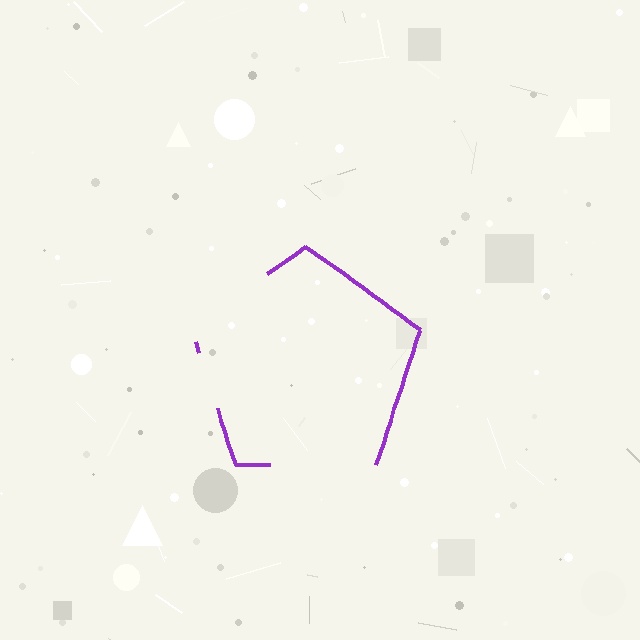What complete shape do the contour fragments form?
The contour fragments form a pentagon.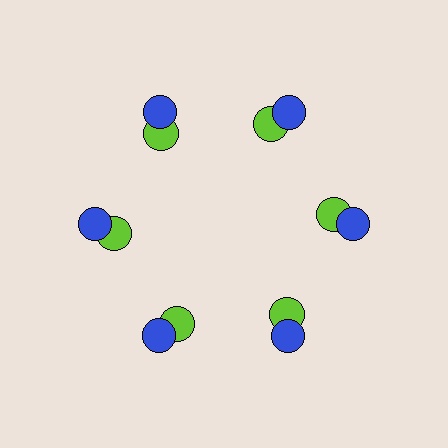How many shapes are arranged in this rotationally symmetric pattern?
There are 12 shapes, arranged in 6 groups of 2.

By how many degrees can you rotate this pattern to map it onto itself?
The pattern maps onto itself every 60 degrees of rotation.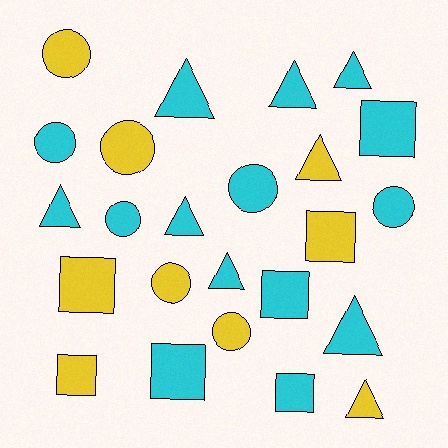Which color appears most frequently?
Cyan, with 15 objects.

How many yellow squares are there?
There are 3 yellow squares.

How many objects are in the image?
There are 24 objects.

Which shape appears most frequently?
Triangle, with 9 objects.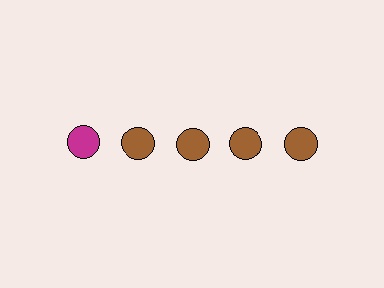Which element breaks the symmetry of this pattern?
The magenta circle in the top row, leftmost column breaks the symmetry. All other shapes are brown circles.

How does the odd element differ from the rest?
It has a different color: magenta instead of brown.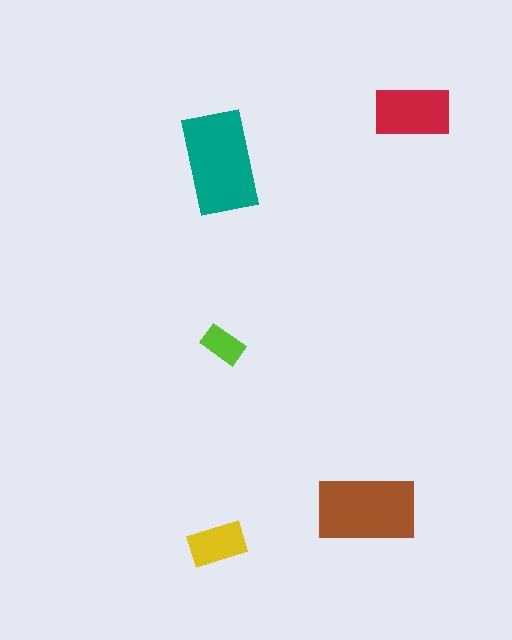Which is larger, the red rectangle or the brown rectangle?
The brown one.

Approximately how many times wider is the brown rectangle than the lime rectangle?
About 2.5 times wider.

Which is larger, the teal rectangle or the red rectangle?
The teal one.